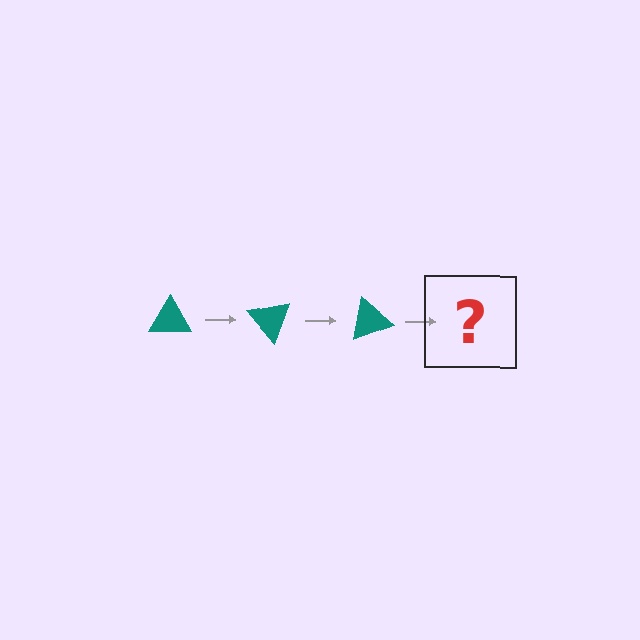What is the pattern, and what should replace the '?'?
The pattern is that the triangle rotates 50 degrees each step. The '?' should be a teal triangle rotated 150 degrees.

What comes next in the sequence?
The next element should be a teal triangle rotated 150 degrees.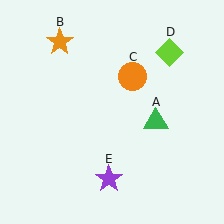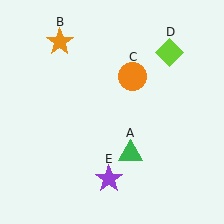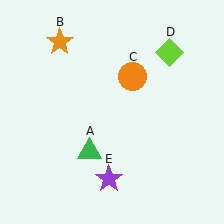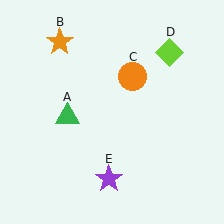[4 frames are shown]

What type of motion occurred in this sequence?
The green triangle (object A) rotated clockwise around the center of the scene.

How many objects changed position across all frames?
1 object changed position: green triangle (object A).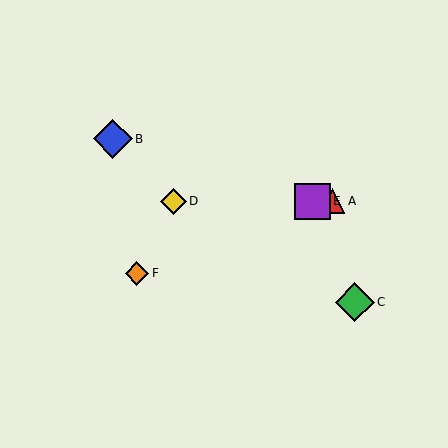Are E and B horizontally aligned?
No, E is at y≈201 and B is at y≈139.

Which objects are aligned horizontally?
Objects A, D, E are aligned horizontally.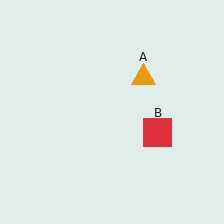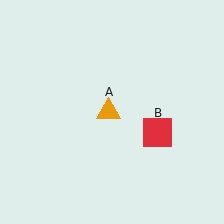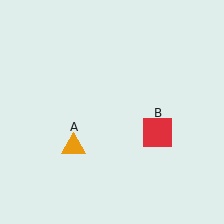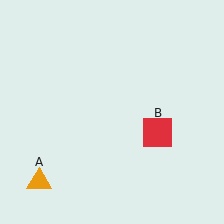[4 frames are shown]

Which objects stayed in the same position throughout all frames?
Red square (object B) remained stationary.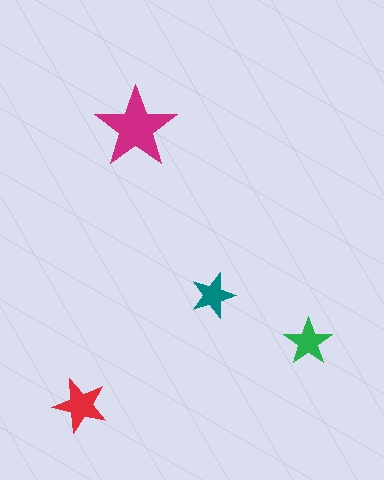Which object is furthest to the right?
The green star is rightmost.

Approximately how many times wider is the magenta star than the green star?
About 1.5 times wider.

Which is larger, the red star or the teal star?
The red one.